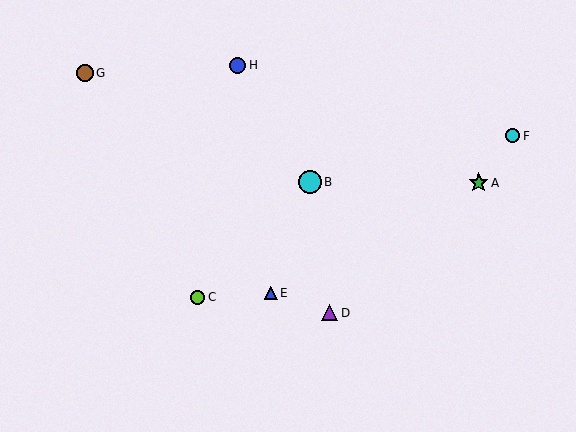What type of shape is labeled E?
Shape E is a blue triangle.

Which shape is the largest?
The cyan circle (labeled B) is the largest.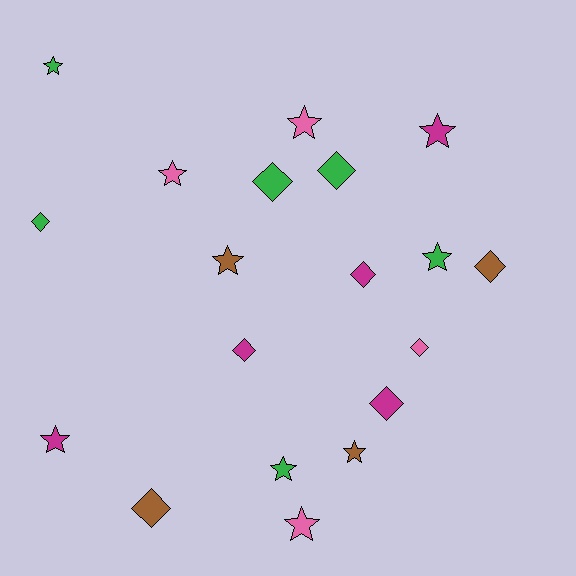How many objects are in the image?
There are 19 objects.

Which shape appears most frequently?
Star, with 10 objects.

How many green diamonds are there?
There are 3 green diamonds.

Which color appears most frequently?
Green, with 6 objects.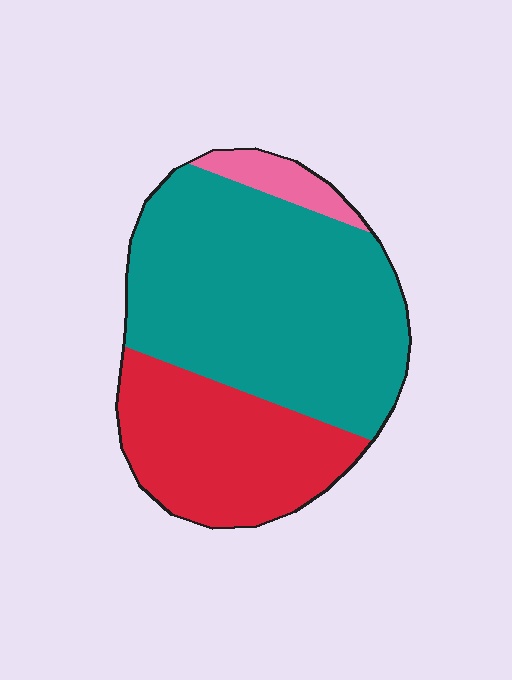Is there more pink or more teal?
Teal.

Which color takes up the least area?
Pink, at roughly 5%.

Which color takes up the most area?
Teal, at roughly 60%.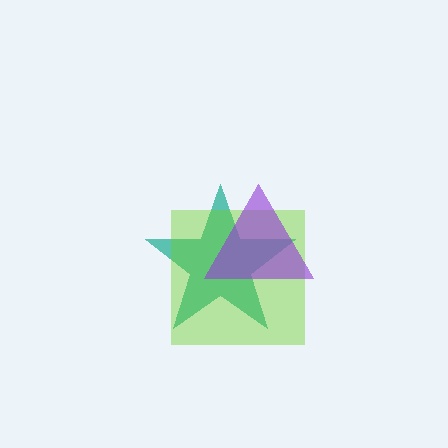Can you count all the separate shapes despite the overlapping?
Yes, there are 3 separate shapes.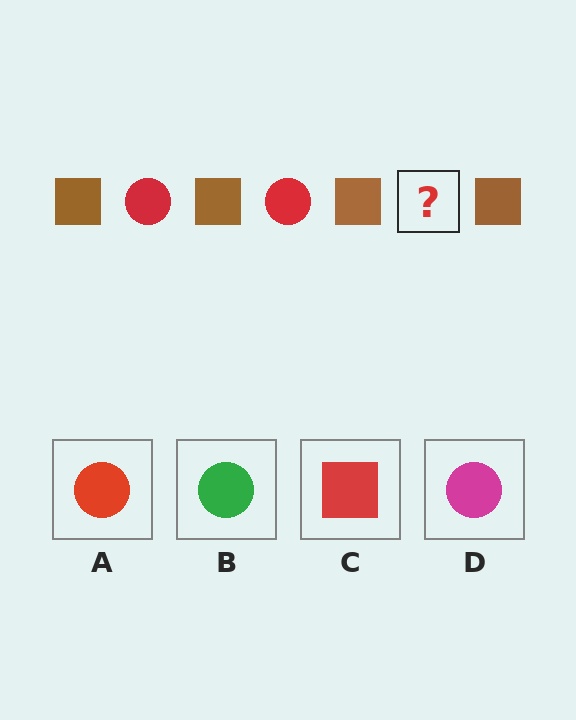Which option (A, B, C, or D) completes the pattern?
A.